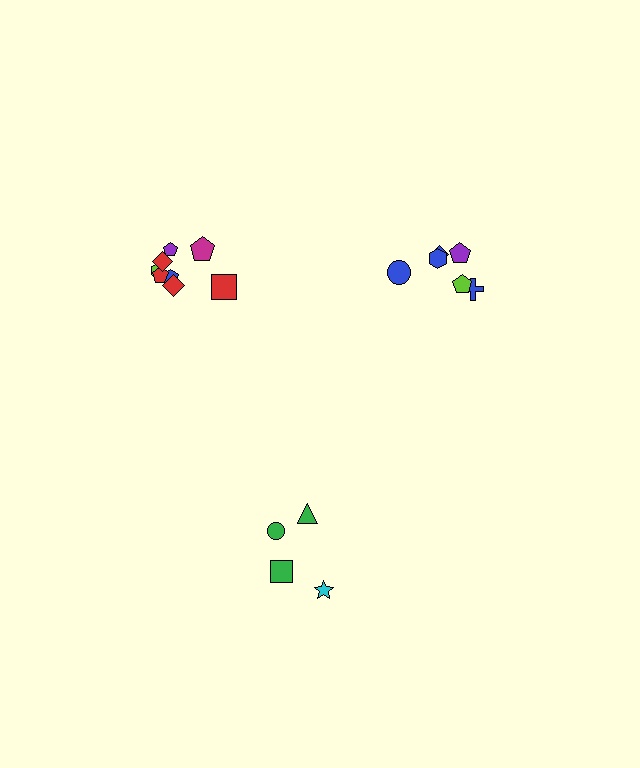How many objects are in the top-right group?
There are 6 objects.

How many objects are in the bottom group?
There are 4 objects.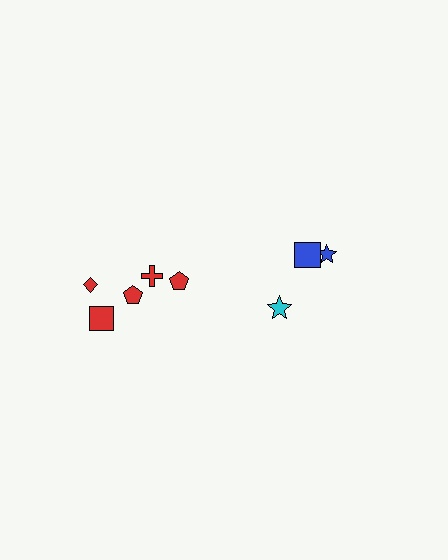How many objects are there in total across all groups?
There are 8 objects.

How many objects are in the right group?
There are 3 objects.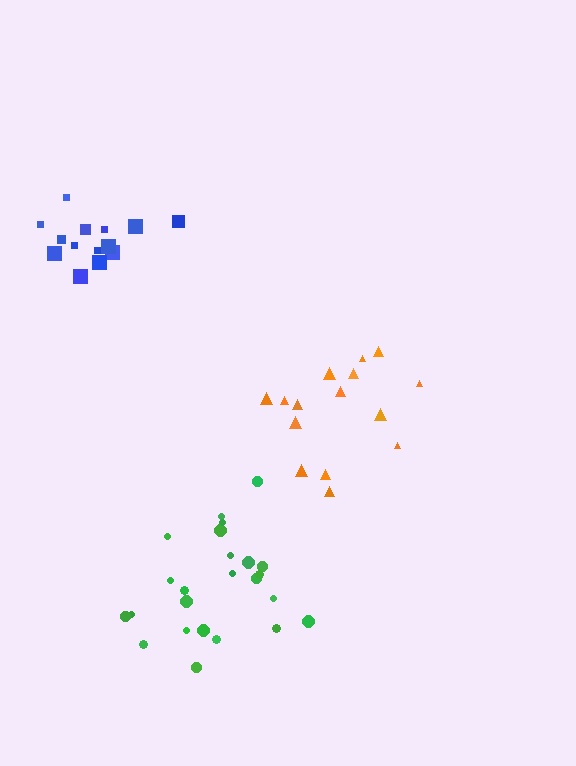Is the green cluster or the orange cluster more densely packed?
Green.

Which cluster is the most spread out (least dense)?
Orange.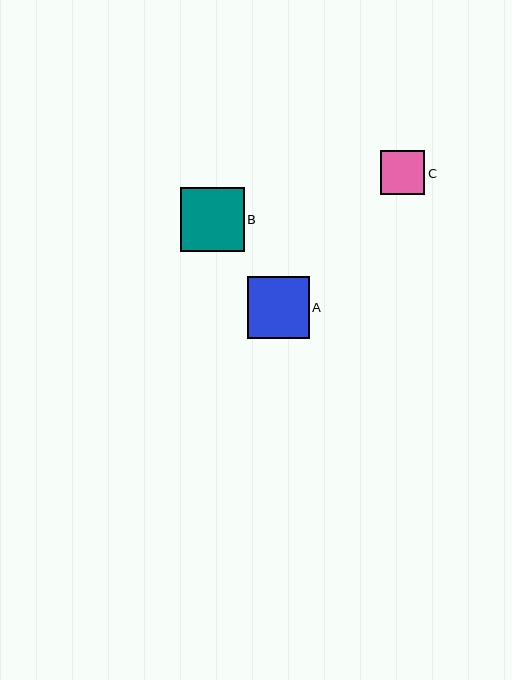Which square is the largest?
Square B is the largest with a size of approximately 64 pixels.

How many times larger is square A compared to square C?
Square A is approximately 1.4 times the size of square C.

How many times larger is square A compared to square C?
Square A is approximately 1.4 times the size of square C.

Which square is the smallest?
Square C is the smallest with a size of approximately 45 pixels.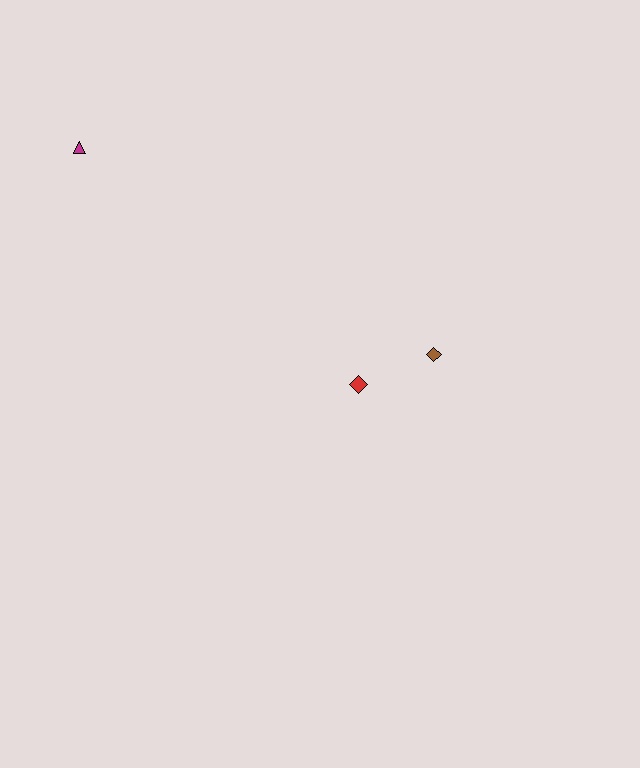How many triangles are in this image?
There is 1 triangle.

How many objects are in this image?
There are 3 objects.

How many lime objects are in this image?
There are no lime objects.